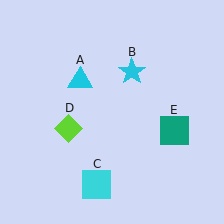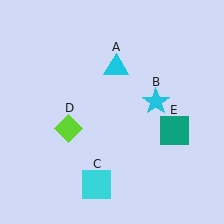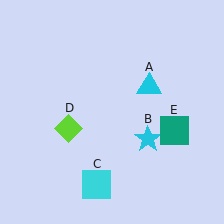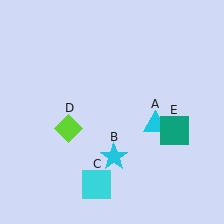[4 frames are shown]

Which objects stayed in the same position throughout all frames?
Cyan square (object C) and lime diamond (object D) and teal square (object E) remained stationary.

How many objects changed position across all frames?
2 objects changed position: cyan triangle (object A), cyan star (object B).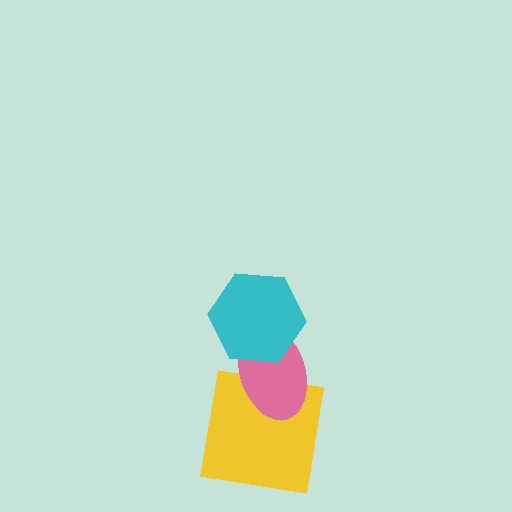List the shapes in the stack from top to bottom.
From top to bottom: the cyan hexagon, the pink ellipse, the yellow square.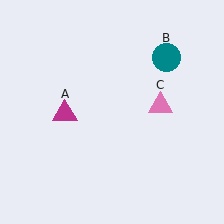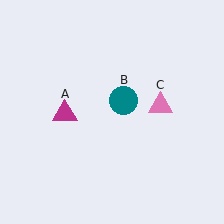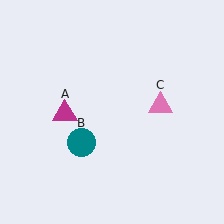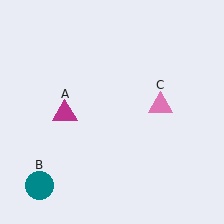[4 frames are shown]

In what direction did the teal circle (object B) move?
The teal circle (object B) moved down and to the left.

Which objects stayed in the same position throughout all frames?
Magenta triangle (object A) and pink triangle (object C) remained stationary.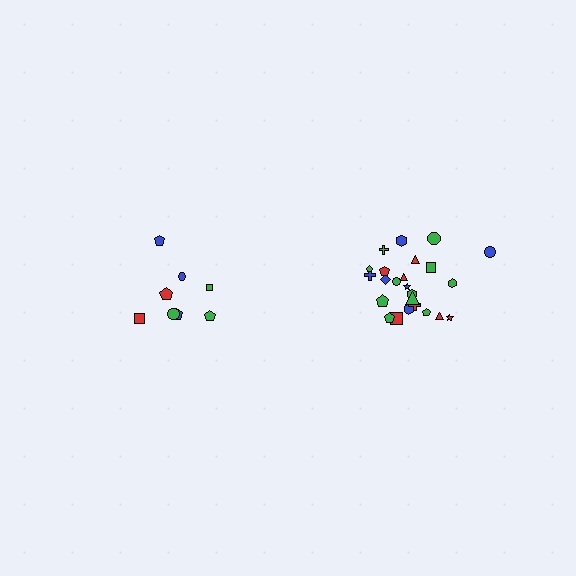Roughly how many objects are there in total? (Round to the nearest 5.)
Roughly 35 objects in total.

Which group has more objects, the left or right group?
The right group.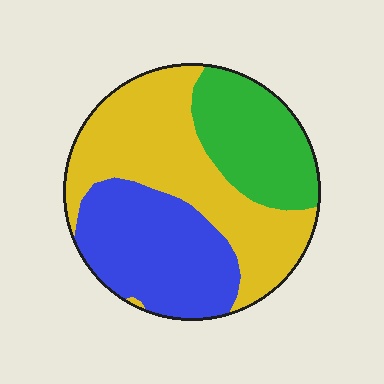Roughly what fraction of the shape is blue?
Blue takes up about one third (1/3) of the shape.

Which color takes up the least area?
Green, at roughly 25%.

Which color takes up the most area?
Yellow, at roughly 45%.